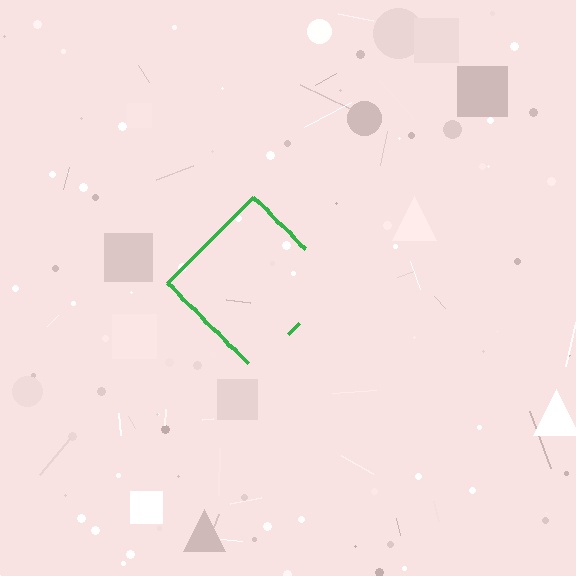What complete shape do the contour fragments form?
The contour fragments form a diamond.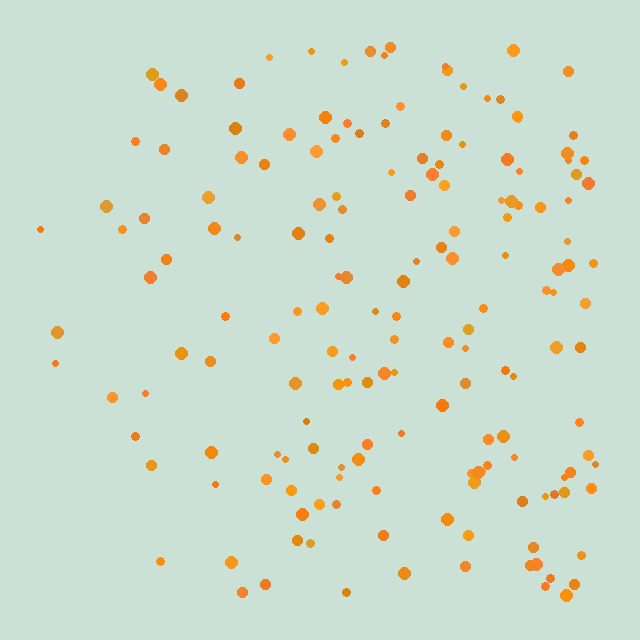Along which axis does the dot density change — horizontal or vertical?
Horizontal.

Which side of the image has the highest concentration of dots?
The right.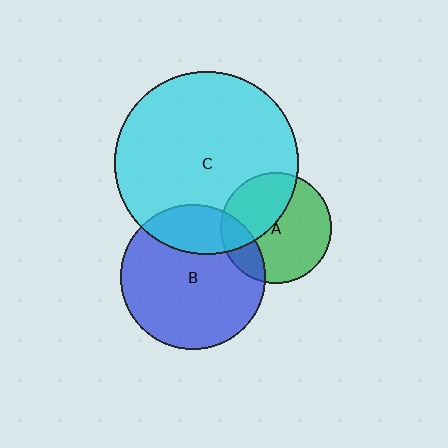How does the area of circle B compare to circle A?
Approximately 1.7 times.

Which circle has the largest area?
Circle C (cyan).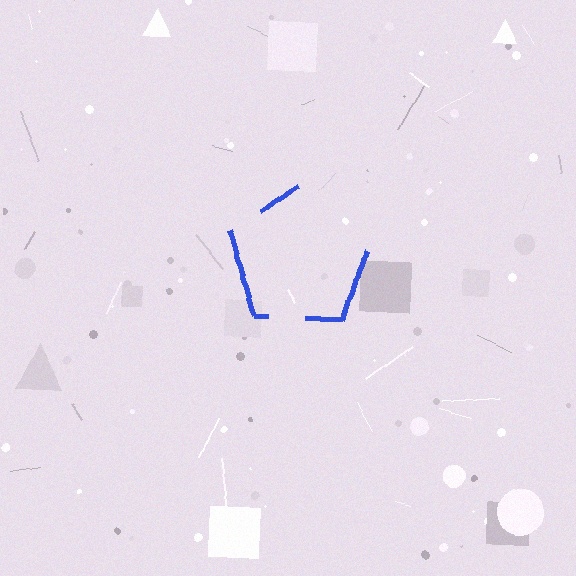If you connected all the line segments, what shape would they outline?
They would outline a pentagon.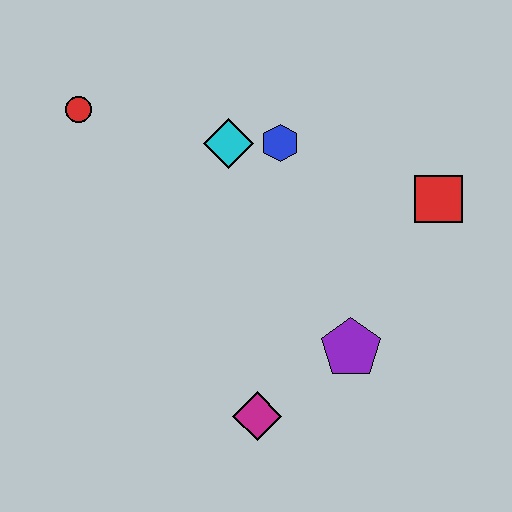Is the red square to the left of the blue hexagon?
No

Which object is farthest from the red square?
The red circle is farthest from the red square.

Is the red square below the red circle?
Yes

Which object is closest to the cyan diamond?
The blue hexagon is closest to the cyan diamond.